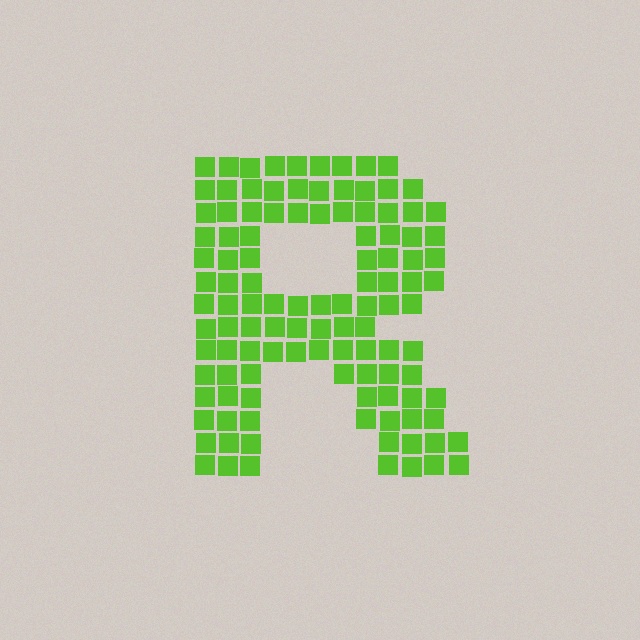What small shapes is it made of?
It is made of small squares.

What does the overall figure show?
The overall figure shows the letter R.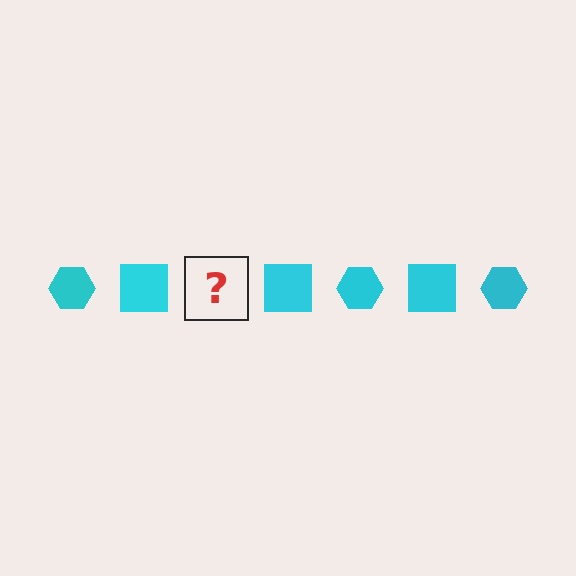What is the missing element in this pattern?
The missing element is a cyan hexagon.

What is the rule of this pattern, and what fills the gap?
The rule is that the pattern cycles through hexagon, square shapes in cyan. The gap should be filled with a cyan hexagon.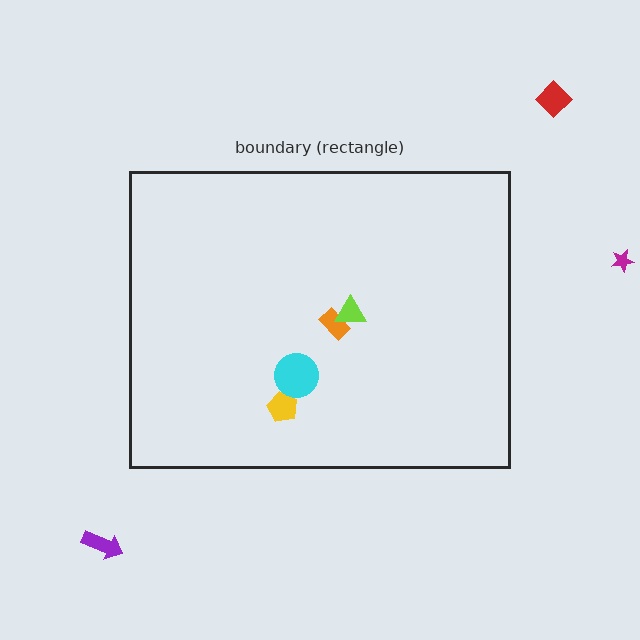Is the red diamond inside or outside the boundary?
Outside.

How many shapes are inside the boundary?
4 inside, 3 outside.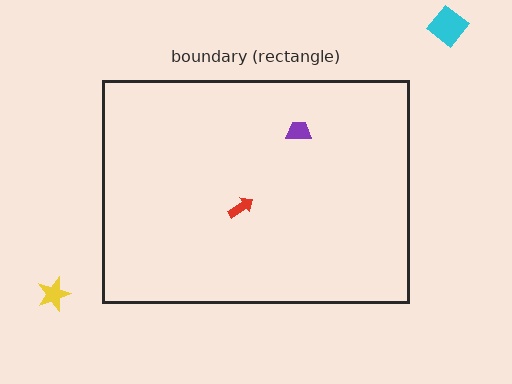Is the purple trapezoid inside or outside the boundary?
Inside.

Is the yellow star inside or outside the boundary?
Outside.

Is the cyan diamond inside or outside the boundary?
Outside.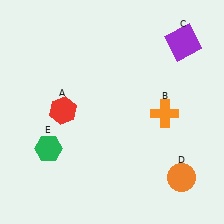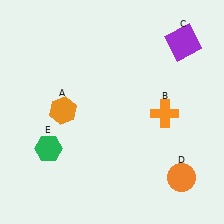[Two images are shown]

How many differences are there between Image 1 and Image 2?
There is 1 difference between the two images.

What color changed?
The hexagon (A) changed from red in Image 1 to orange in Image 2.